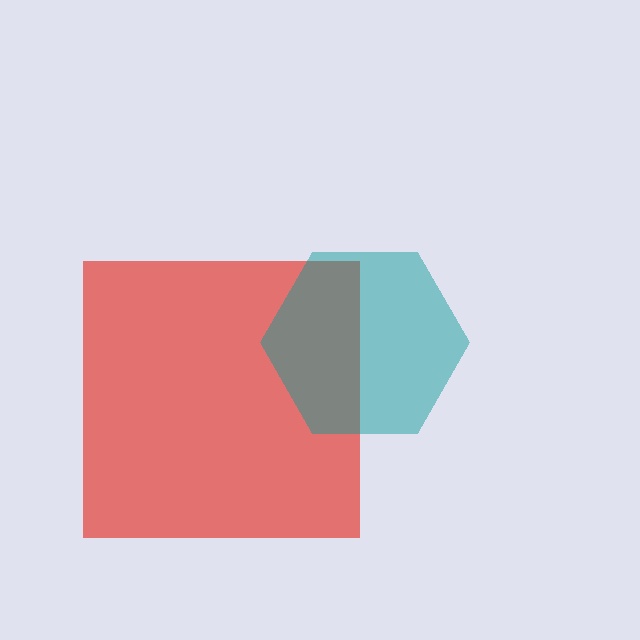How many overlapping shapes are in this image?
There are 2 overlapping shapes in the image.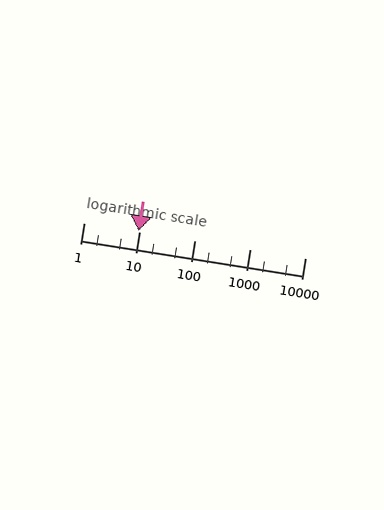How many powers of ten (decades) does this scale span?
The scale spans 4 decades, from 1 to 10000.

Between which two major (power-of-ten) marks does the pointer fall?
The pointer is between 1 and 10.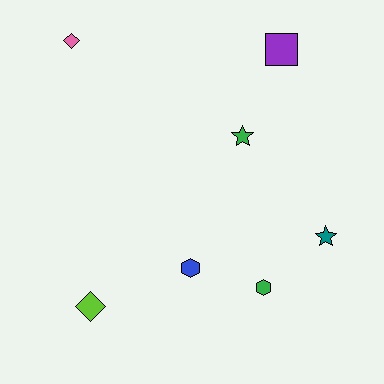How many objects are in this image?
There are 7 objects.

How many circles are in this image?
There are no circles.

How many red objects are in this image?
There are no red objects.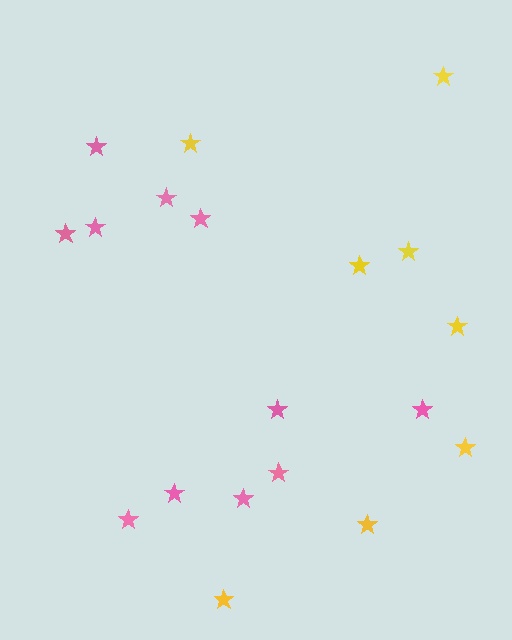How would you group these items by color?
There are 2 groups: one group of pink stars (11) and one group of yellow stars (8).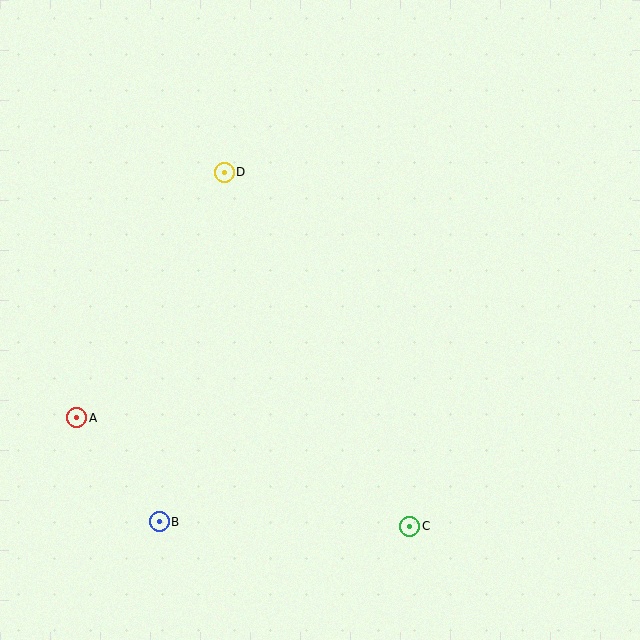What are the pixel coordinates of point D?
Point D is at (224, 172).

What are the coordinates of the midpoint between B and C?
The midpoint between B and C is at (285, 524).